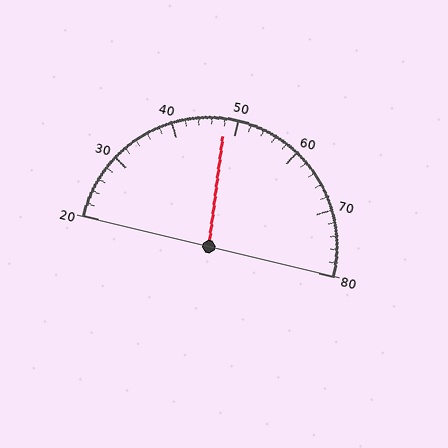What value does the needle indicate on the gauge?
The needle indicates approximately 48.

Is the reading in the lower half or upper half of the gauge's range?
The reading is in the lower half of the range (20 to 80).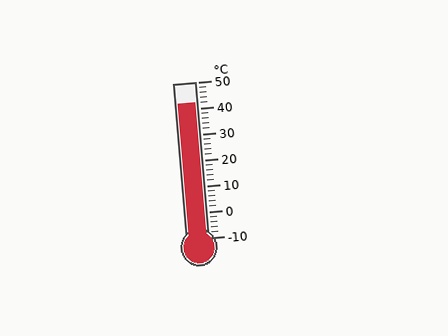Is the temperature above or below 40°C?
The temperature is above 40°C.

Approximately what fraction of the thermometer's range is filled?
The thermometer is filled to approximately 85% of its range.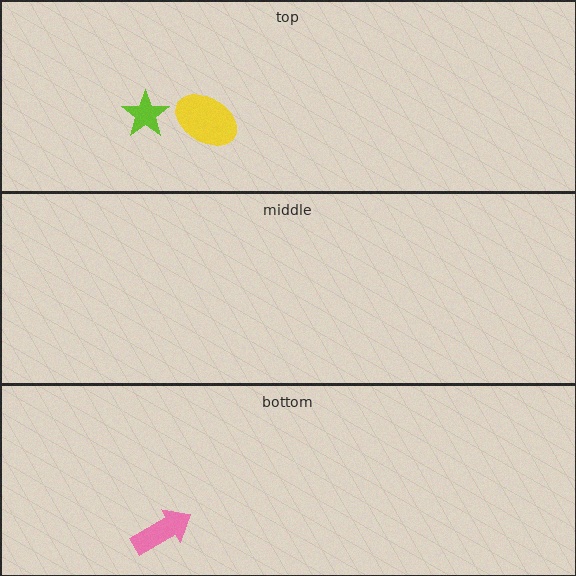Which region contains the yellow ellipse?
The top region.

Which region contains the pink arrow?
The bottom region.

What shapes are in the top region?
The lime star, the yellow ellipse.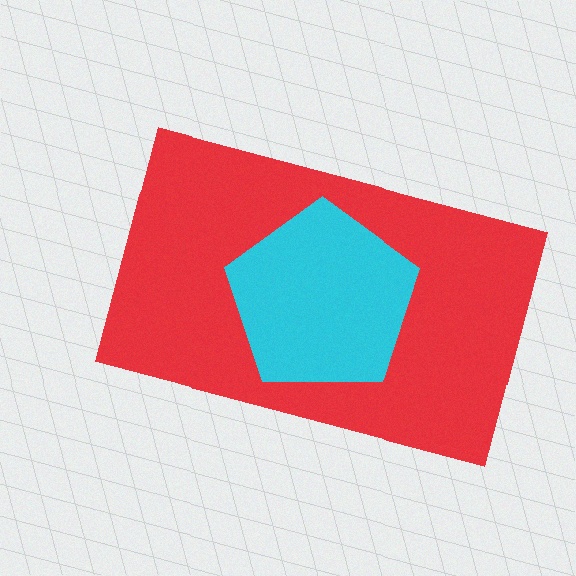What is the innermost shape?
The cyan pentagon.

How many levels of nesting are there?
2.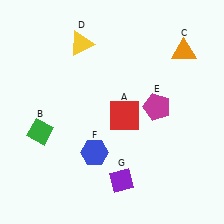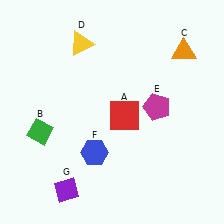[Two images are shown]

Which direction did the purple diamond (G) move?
The purple diamond (G) moved left.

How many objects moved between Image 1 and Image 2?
1 object moved between the two images.